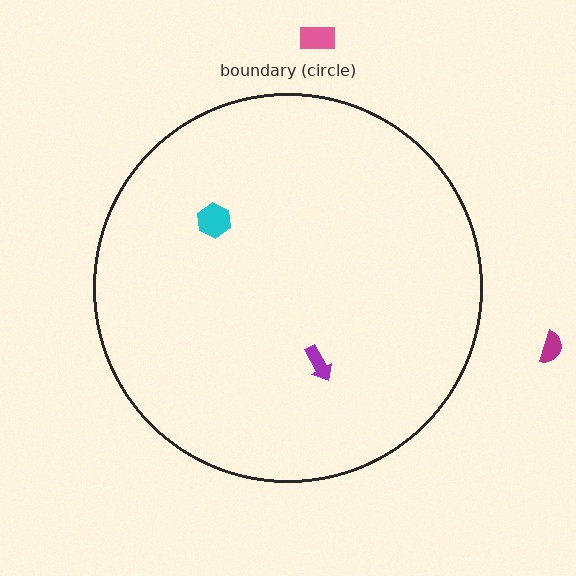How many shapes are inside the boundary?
2 inside, 2 outside.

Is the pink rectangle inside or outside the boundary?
Outside.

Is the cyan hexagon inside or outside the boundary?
Inside.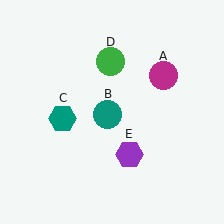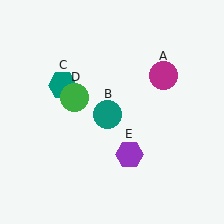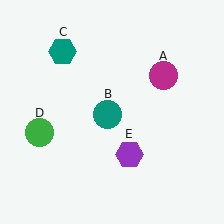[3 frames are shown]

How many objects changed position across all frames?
2 objects changed position: teal hexagon (object C), green circle (object D).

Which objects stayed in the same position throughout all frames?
Magenta circle (object A) and teal circle (object B) and purple hexagon (object E) remained stationary.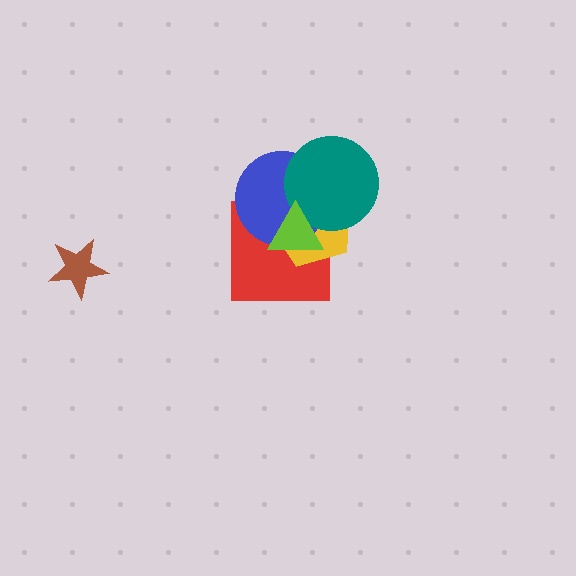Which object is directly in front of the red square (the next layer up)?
The yellow pentagon is directly in front of the red square.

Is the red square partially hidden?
Yes, it is partially covered by another shape.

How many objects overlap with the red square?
4 objects overlap with the red square.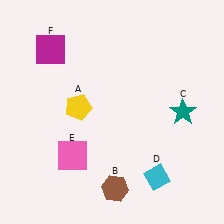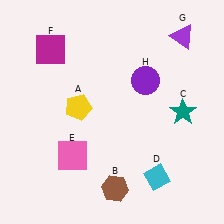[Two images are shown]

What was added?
A purple triangle (G), a purple circle (H) were added in Image 2.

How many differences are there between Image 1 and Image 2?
There are 2 differences between the two images.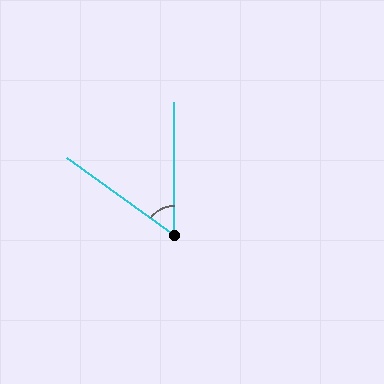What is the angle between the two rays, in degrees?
Approximately 54 degrees.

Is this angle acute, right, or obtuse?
It is acute.